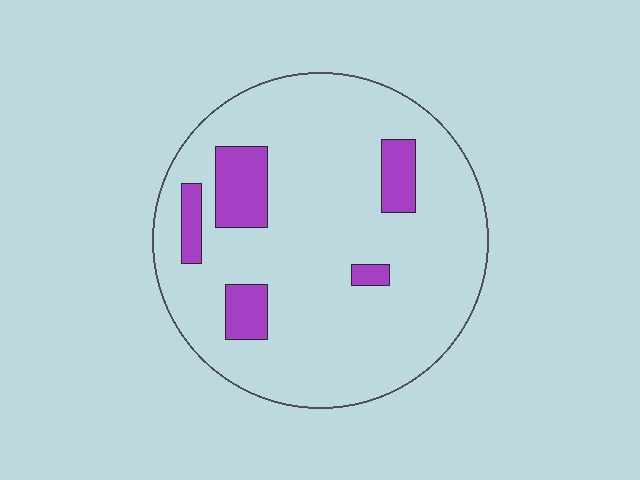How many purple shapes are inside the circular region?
5.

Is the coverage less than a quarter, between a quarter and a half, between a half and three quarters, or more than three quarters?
Less than a quarter.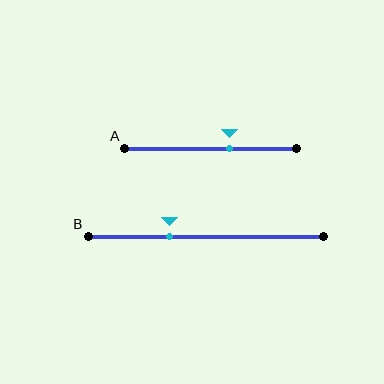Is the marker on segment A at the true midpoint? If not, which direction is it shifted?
No, the marker on segment A is shifted to the right by about 11% of the segment length.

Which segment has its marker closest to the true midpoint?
Segment A has its marker closest to the true midpoint.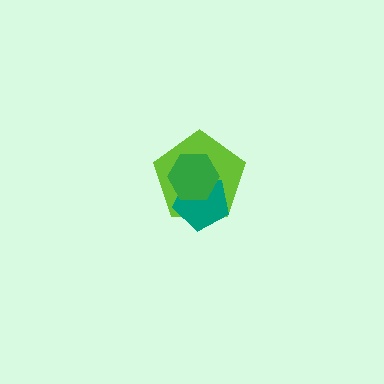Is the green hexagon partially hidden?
No, no other shape covers it.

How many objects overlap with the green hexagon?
2 objects overlap with the green hexagon.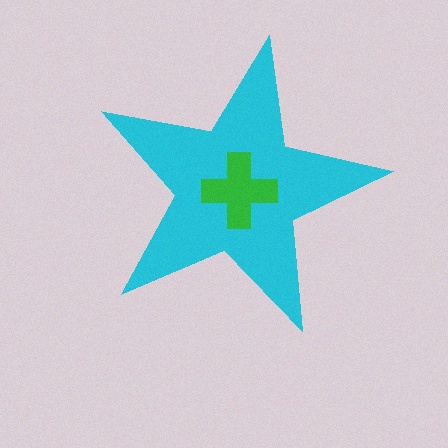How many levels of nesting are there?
2.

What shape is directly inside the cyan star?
The green cross.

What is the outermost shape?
The cyan star.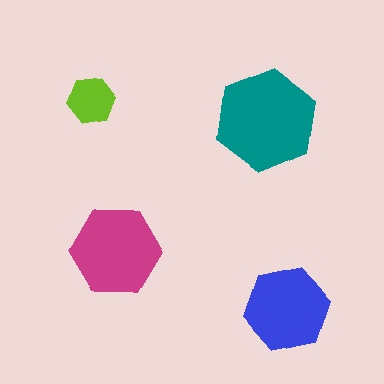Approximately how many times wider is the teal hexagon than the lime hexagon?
About 2 times wider.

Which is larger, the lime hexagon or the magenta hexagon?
The magenta one.